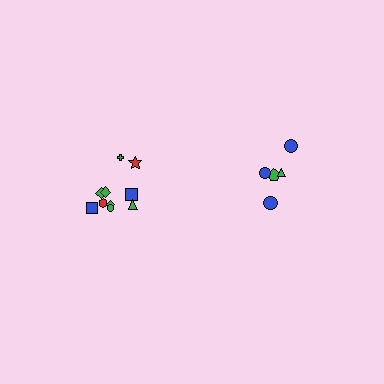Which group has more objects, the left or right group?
The left group.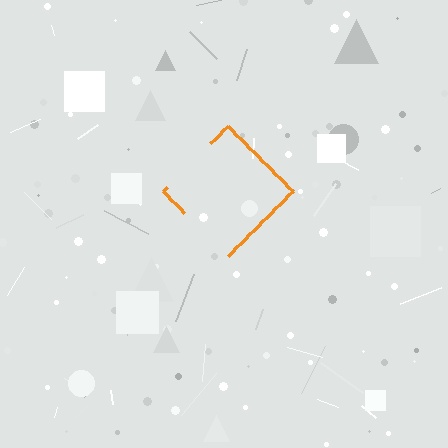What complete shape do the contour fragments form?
The contour fragments form a diamond.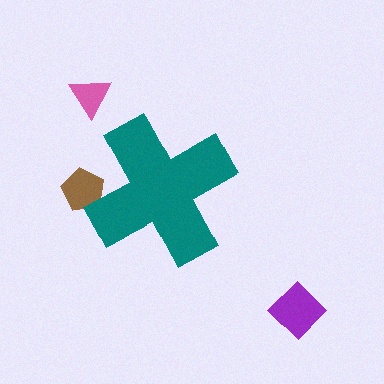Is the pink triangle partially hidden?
No, the pink triangle is fully visible.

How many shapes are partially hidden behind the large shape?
1 shape is partially hidden.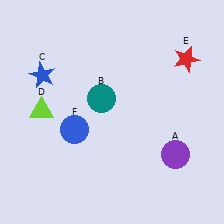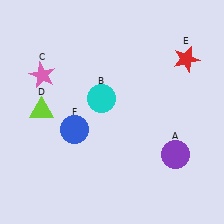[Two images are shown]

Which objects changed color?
B changed from teal to cyan. C changed from blue to pink.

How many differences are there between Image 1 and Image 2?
There are 2 differences between the two images.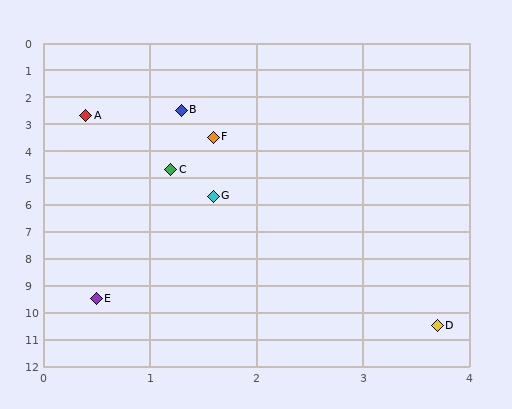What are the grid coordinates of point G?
Point G is at approximately (1.6, 5.7).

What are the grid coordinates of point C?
Point C is at approximately (1.2, 4.7).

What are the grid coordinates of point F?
Point F is at approximately (1.6, 3.5).